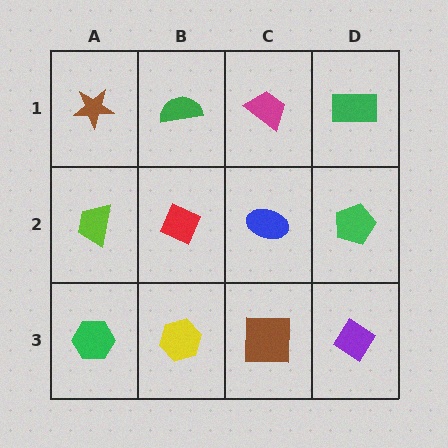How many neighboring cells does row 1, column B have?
3.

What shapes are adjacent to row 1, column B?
A red diamond (row 2, column B), a brown star (row 1, column A), a magenta trapezoid (row 1, column C).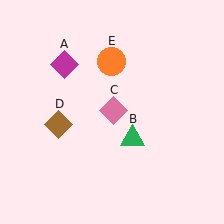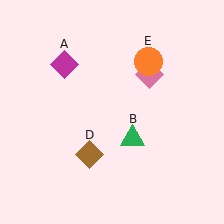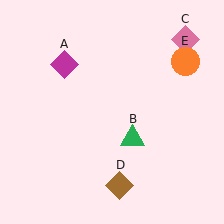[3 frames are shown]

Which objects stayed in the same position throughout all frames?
Magenta diamond (object A) and green triangle (object B) remained stationary.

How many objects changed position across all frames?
3 objects changed position: pink diamond (object C), brown diamond (object D), orange circle (object E).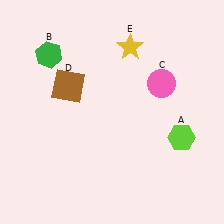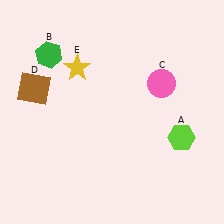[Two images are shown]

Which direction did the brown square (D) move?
The brown square (D) moved left.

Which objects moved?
The objects that moved are: the brown square (D), the yellow star (E).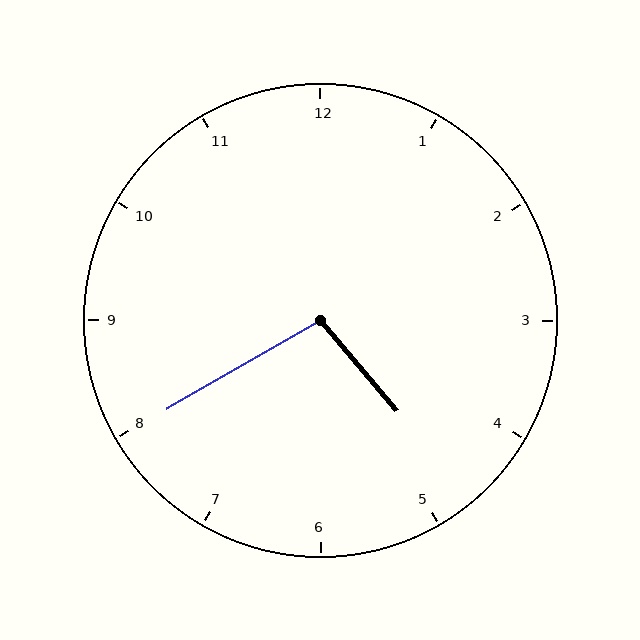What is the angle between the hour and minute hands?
Approximately 100 degrees.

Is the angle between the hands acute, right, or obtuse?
It is obtuse.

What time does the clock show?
4:40.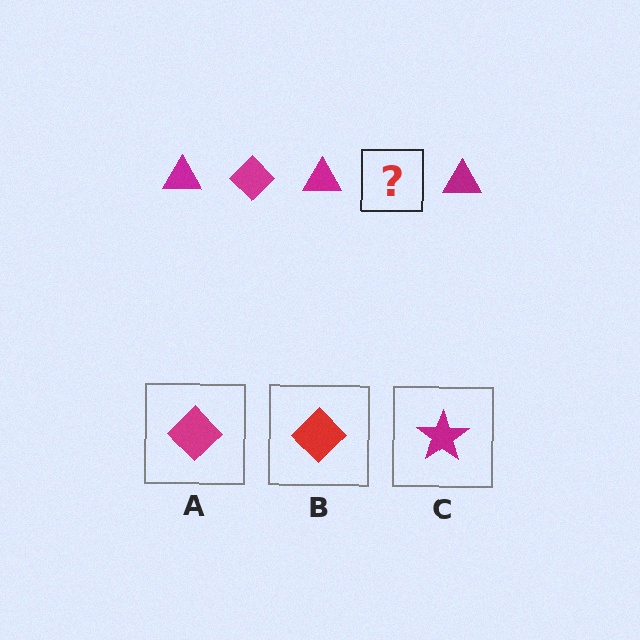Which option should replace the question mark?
Option A.